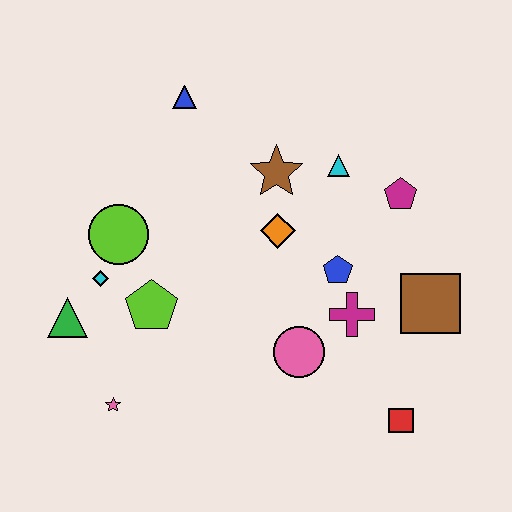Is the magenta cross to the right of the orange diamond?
Yes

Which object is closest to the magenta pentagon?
The cyan triangle is closest to the magenta pentagon.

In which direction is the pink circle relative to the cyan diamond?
The pink circle is to the right of the cyan diamond.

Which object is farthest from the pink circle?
The blue triangle is farthest from the pink circle.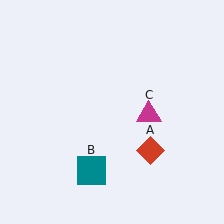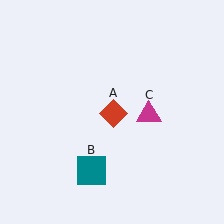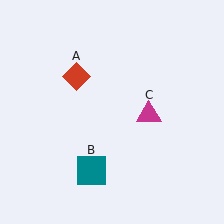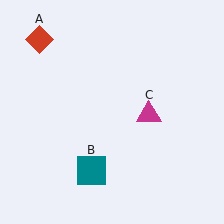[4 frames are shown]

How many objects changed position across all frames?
1 object changed position: red diamond (object A).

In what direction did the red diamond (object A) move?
The red diamond (object A) moved up and to the left.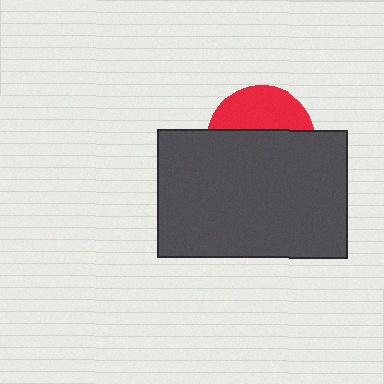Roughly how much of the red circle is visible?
A small part of it is visible (roughly 39%).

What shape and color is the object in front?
The object in front is a dark gray rectangle.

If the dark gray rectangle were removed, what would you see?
You would see the complete red circle.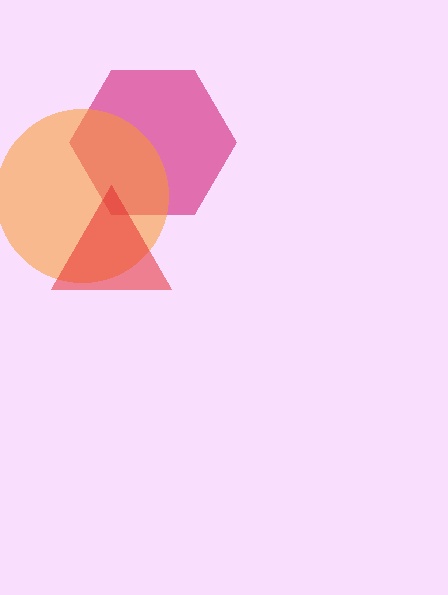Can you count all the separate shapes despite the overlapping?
Yes, there are 3 separate shapes.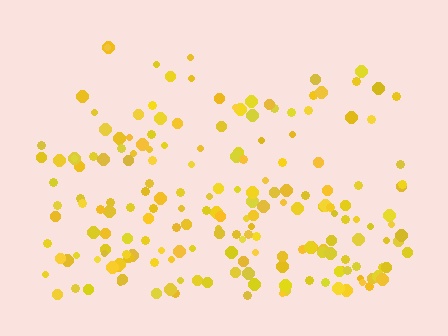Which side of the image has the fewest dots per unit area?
The top.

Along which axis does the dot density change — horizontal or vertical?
Vertical.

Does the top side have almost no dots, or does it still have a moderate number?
Still a moderate number, just noticeably fewer than the bottom.